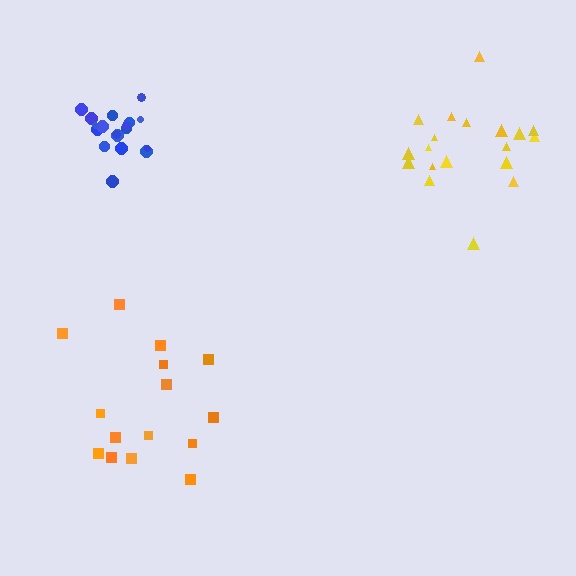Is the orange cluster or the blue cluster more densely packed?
Blue.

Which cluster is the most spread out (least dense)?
Orange.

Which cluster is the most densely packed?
Blue.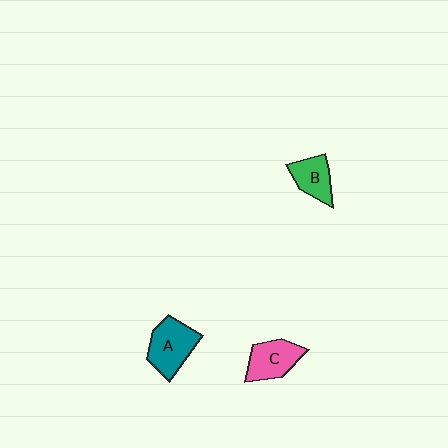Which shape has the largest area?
Shape A (teal).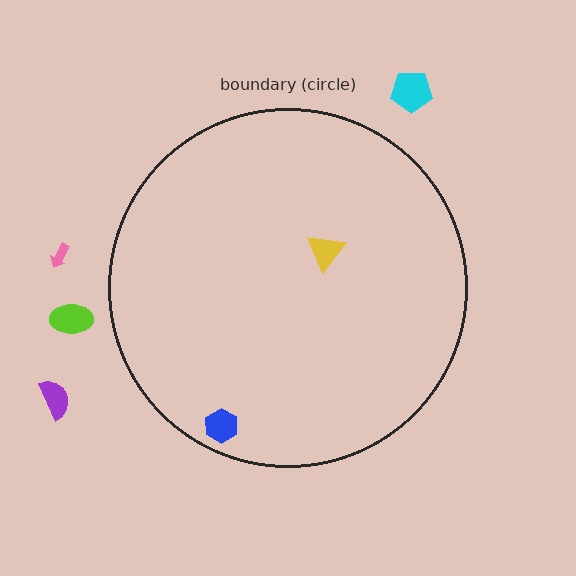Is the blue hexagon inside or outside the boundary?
Inside.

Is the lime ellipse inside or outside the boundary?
Outside.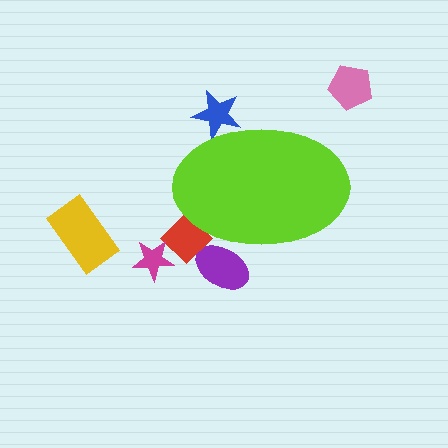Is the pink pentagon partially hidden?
No, the pink pentagon is fully visible.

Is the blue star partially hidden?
Yes, the blue star is partially hidden behind the lime ellipse.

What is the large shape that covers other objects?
A lime ellipse.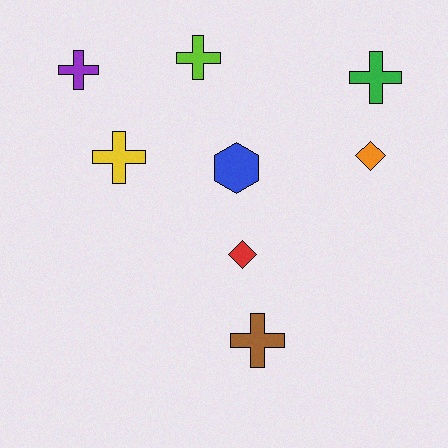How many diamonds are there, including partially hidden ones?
There are 2 diamonds.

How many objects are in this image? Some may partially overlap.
There are 8 objects.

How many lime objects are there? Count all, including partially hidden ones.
There is 1 lime object.